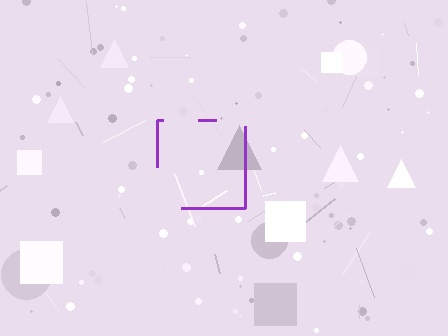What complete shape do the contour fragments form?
The contour fragments form a square.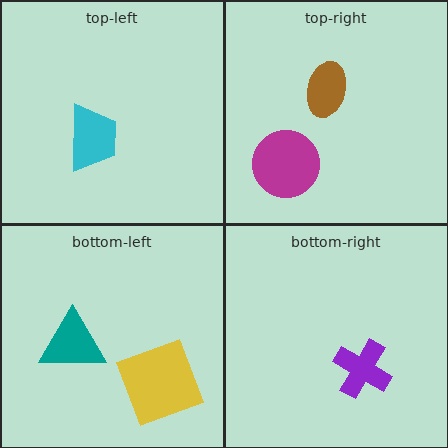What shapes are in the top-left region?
The cyan trapezoid.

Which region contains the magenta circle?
The top-right region.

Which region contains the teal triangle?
The bottom-left region.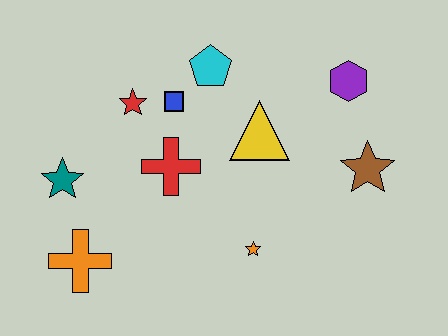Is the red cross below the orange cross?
No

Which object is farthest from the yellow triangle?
The orange cross is farthest from the yellow triangle.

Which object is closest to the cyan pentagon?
The blue square is closest to the cyan pentagon.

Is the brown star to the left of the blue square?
No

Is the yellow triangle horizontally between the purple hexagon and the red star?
Yes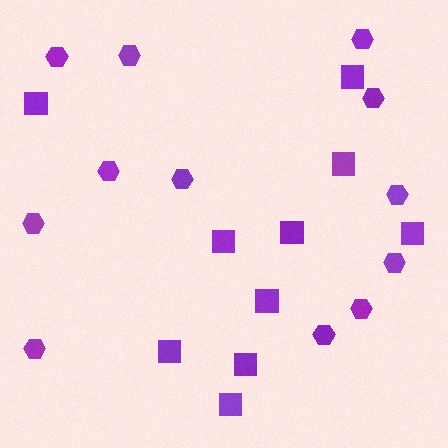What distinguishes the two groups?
There are 2 groups: one group of squares (10) and one group of hexagons (12).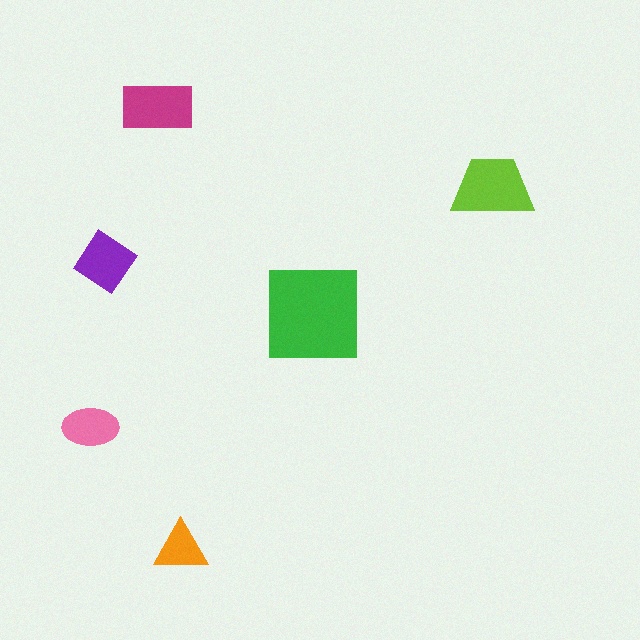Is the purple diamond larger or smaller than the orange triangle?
Larger.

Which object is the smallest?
The orange triangle.